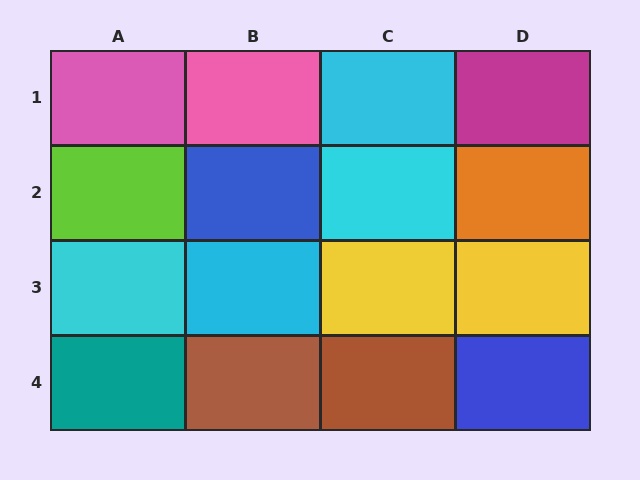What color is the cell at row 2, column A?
Lime.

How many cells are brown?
2 cells are brown.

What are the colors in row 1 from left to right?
Pink, pink, cyan, magenta.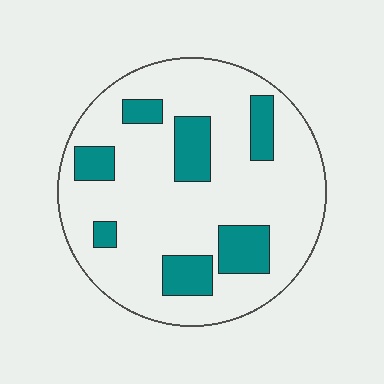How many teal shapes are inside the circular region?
7.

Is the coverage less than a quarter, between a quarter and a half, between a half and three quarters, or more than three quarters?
Less than a quarter.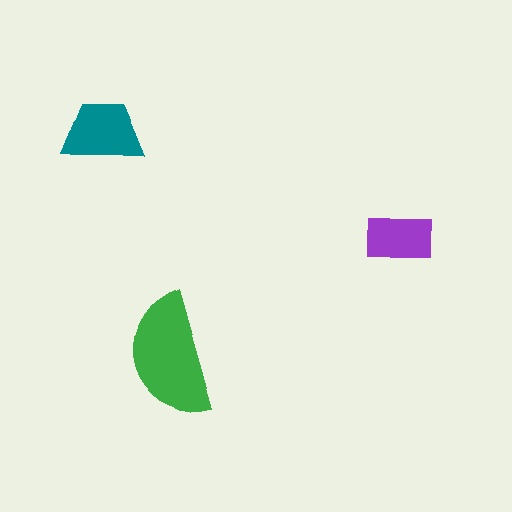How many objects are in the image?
There are 3 objects in the image.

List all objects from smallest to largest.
The purple rectangle, the teal trapezoid, the green semicircle.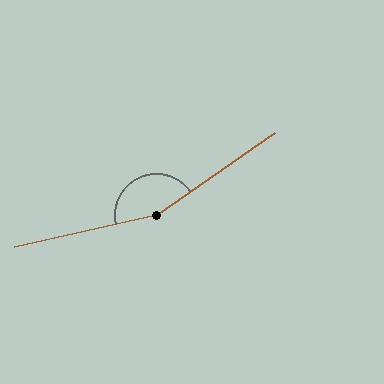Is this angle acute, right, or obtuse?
It is obtuse.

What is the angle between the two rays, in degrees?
Approximately 158 degrees.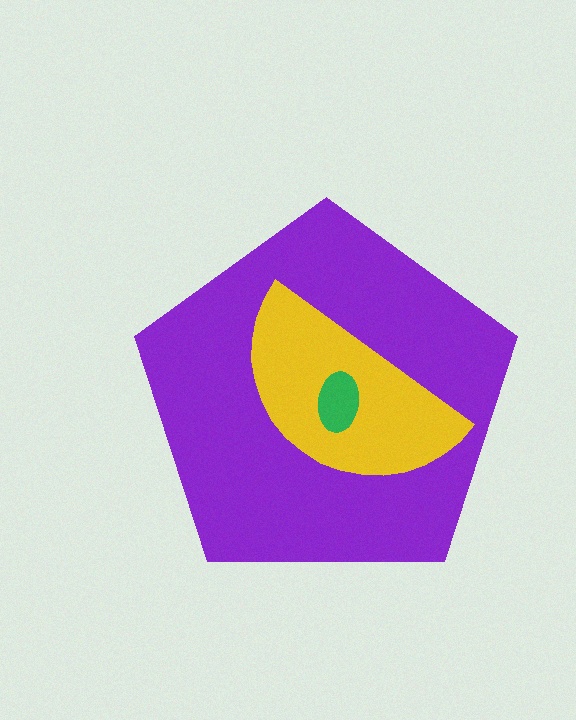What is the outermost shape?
The purple pentagon.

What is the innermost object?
The green ellipse.